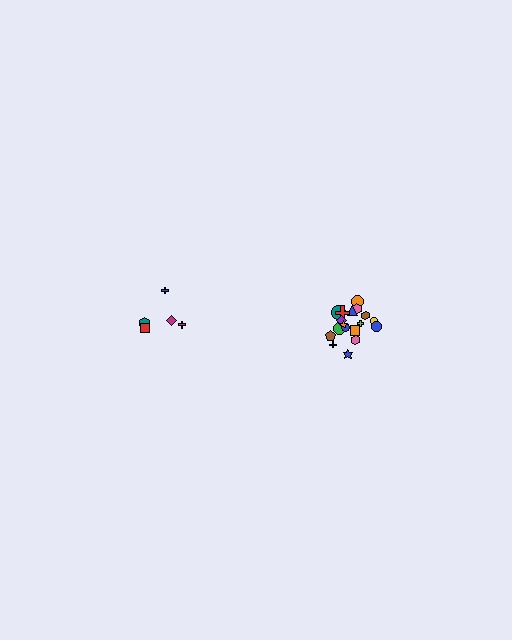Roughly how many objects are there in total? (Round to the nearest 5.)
Roughly 25 objects in total.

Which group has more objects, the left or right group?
The right group.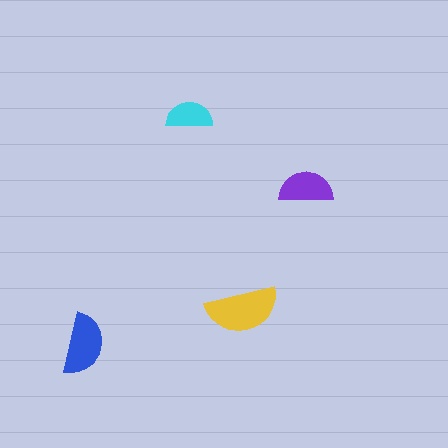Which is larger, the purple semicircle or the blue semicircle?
The blue one.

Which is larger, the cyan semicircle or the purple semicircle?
The purple one.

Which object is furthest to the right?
The purple semicircle is rightmost.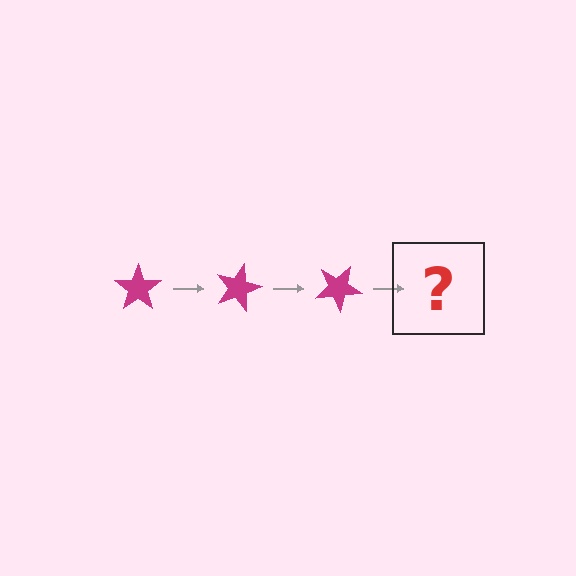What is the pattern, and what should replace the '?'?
The pattern is that the star rotates 15 degrees each step. The '?' should be a magenta star rotated 45 degrees.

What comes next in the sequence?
The next element should be a magenta star rotated 45 degrees.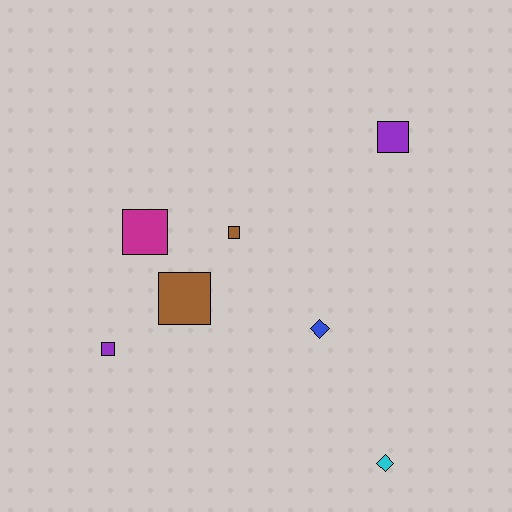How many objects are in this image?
There are 7 objects.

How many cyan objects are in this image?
There is 1 cyan object.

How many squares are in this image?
There are 5 squares.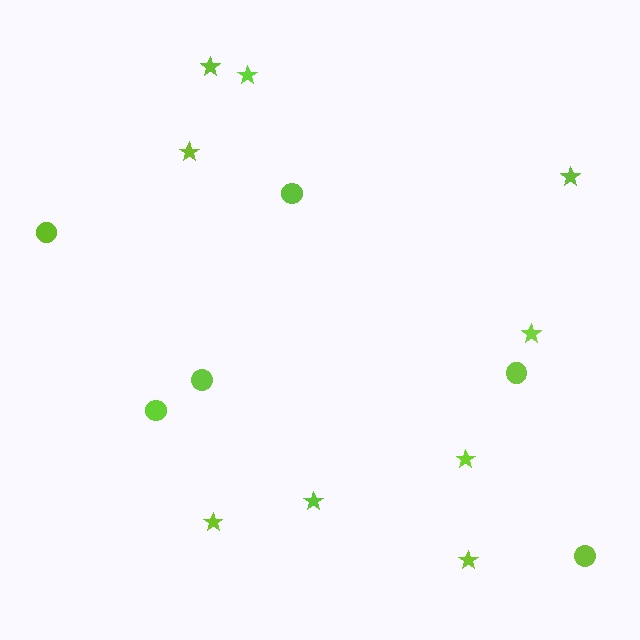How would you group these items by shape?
There are 2 groups: one group of circles (6) and one group of stars (9).